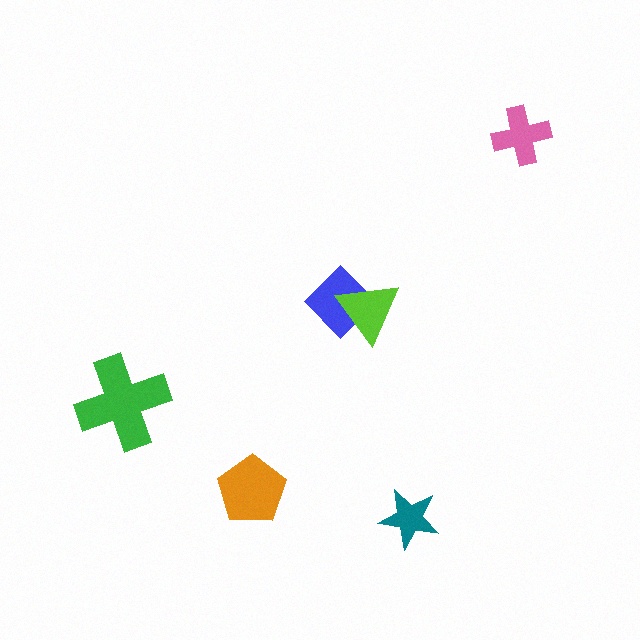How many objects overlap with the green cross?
0 objects overlap with the green cross.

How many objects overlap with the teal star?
0 objects overlap with the teal star.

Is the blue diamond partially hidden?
Yes, it is partially covered by another shape.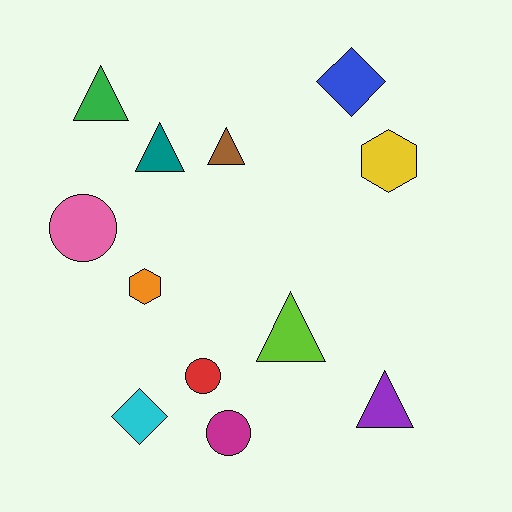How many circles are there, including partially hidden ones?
There are 3 circles.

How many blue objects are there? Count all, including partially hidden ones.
There is 1 blue object.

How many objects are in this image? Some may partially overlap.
There are 12 objects.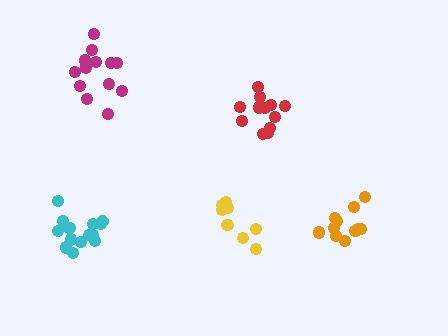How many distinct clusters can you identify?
There are 5 distinct clusters.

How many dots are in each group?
Group 1: 8 dots, Group 2: 11 dots, Group 3: 14 dots, Group 4: 12 dots, Group 5: 14 dots (59 total).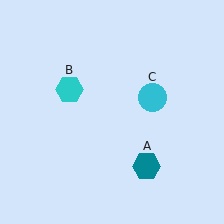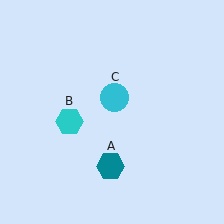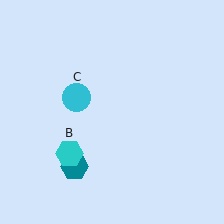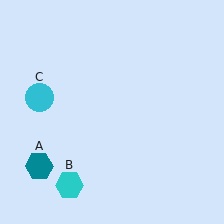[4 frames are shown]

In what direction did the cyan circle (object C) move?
The cyan circle (object C) moved left.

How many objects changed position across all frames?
3 objects changed position: teal hexagon (object A), cyan hexagon (object B), cyan circle (object C).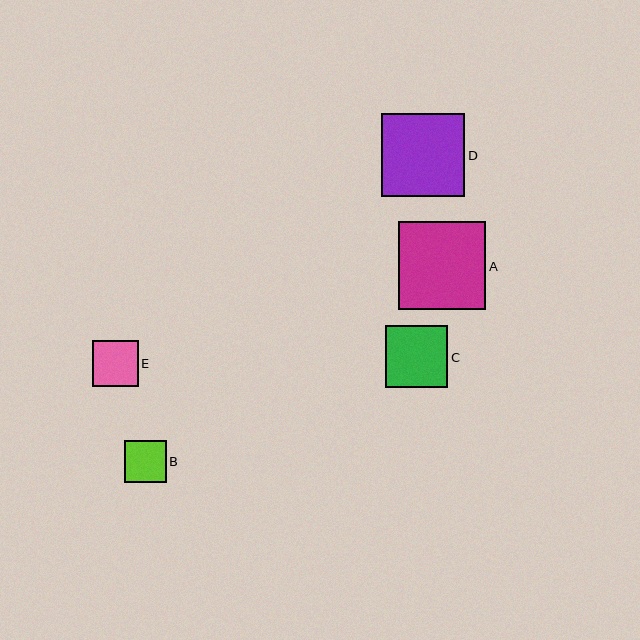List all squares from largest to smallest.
From largest to smallest: A, D, C, E, B.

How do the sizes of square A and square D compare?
Square A and square D are approximately the same size.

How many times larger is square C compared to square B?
Square C is approximately 1.5 times the size of square B.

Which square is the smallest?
Square B is the smallest with a size of approximately 42 pixels.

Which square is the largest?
Square A is the largest with a size of approximately 87 pixels.